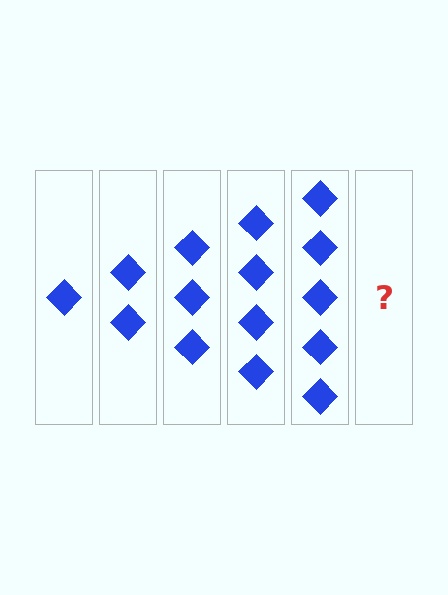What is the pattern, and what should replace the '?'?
The pattern is that each step adds one more diamond. The '?' should be 6 diamonds.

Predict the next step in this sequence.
The next step is 6 diamonds.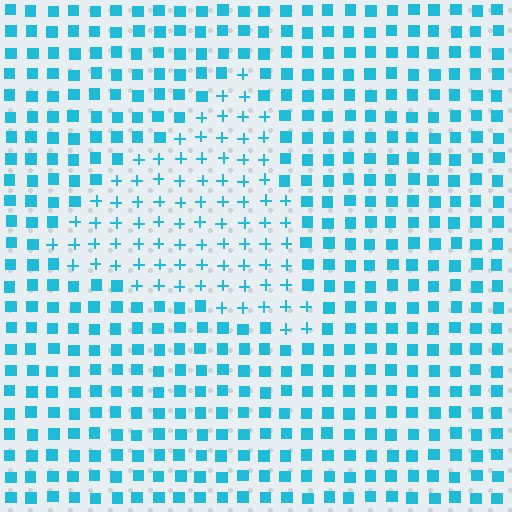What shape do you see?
I see a triangle.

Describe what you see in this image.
The image is filled with small cyan elements arranged in a uniform grid. A triangle-shaped region contains plus signs, while the surrounding area contains squares. The boundary is defined purely by the change in element shape.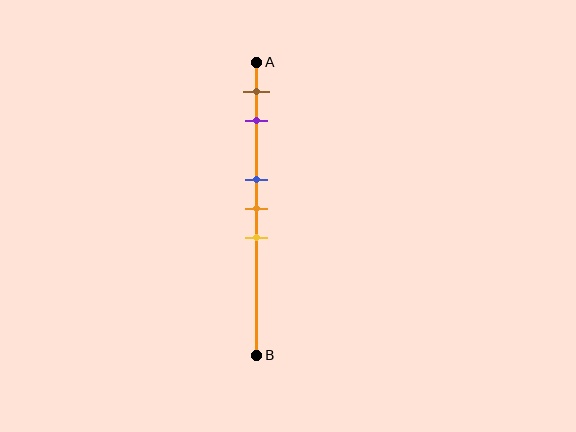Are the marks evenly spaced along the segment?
No, the marks are not evenly spaced.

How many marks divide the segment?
There are 5 marks dividing the segment.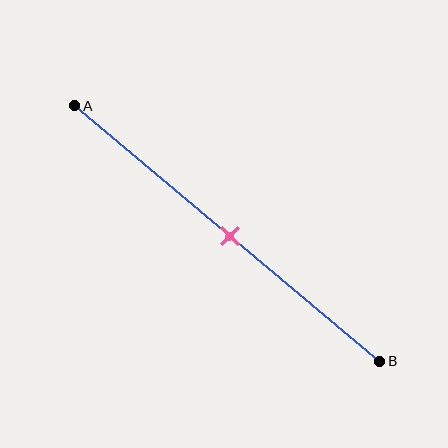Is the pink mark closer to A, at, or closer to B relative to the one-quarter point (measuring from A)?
The pink mark is closer to point B than the one-quarter point of segment AB.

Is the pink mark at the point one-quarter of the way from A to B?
No, the mark is at about 50% from A, not at the 25% one-quarter point.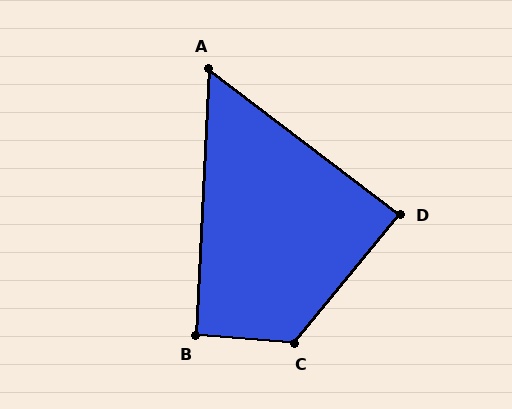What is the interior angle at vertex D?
Approximately 88 degrees (approximately right).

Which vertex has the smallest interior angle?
A, at approximately 56 degrees.